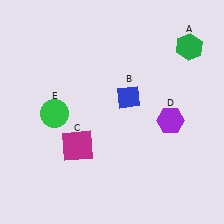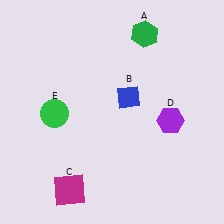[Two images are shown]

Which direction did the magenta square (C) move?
The magenta square (C) moved down.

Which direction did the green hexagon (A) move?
The green hexagon (A) moved left.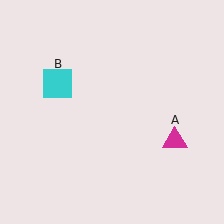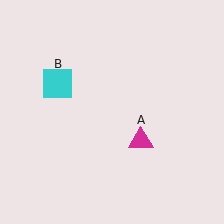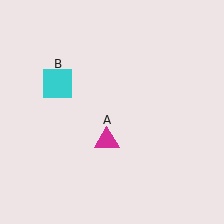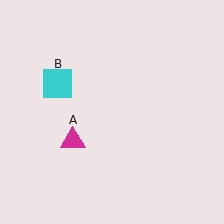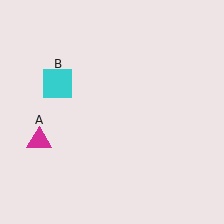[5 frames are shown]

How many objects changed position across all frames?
1 object changed position: magenta triangle (object A).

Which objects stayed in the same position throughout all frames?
Cyan square (object B) remained stationary.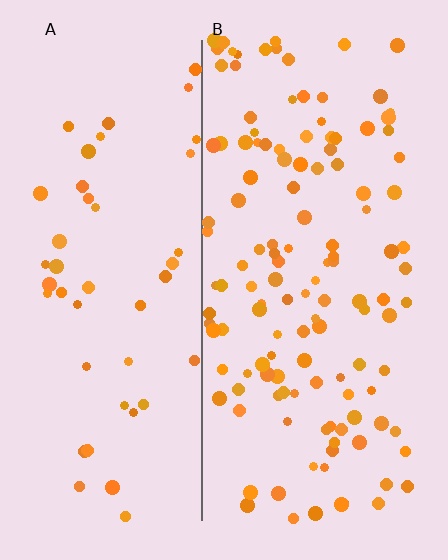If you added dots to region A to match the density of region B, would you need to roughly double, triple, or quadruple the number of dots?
Approximately triple.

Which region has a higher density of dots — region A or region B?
B (the right).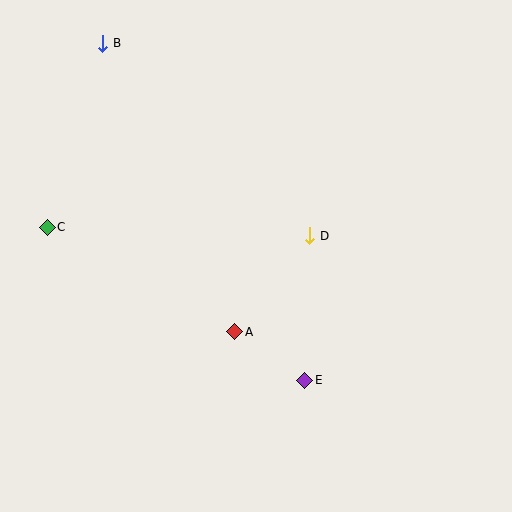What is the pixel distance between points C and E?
The distance between C and E is 299 pixels.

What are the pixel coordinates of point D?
Point D is at (310, 236).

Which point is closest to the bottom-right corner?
Point E is closest to the bottom-right corner.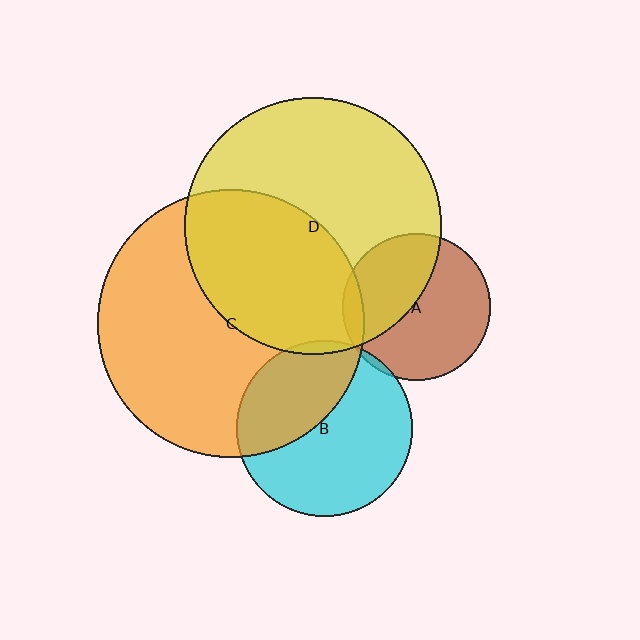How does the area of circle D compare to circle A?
Approximately 3.1 times.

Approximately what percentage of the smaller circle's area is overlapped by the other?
Approximately 5%.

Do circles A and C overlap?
Yes.